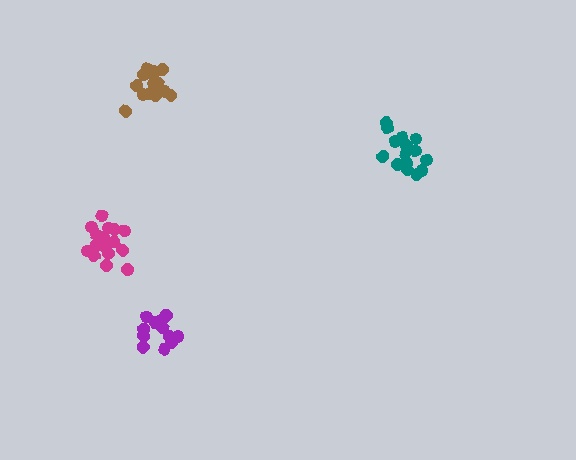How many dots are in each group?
Group 1: 12 dots, Group 2: 17 dots, Group 3: 14 dots, Group 4: 16 dots (59 total).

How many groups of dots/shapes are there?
There are 4 groups.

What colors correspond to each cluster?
The clusters are colored: purple, magenta, brown, teal.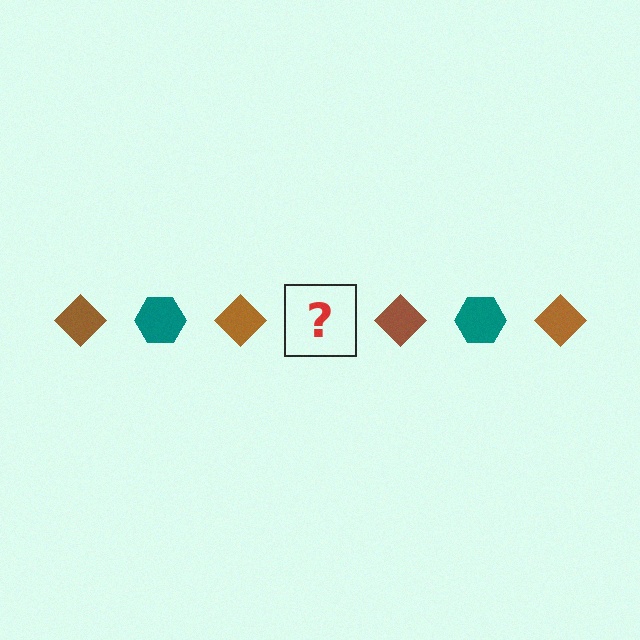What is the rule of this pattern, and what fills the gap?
The rule is that the pattern alternates between brown diamond and teal hexagon. The gap should be filled with a teal hexagon.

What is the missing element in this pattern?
The missing element is a teal hexagon.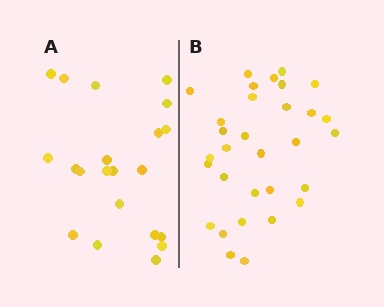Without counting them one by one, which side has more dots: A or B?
Region B (the right region) has more dots.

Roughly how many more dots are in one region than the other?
Region B has roughly 10 or so more dots than region A.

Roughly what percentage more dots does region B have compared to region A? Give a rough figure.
About 50% more.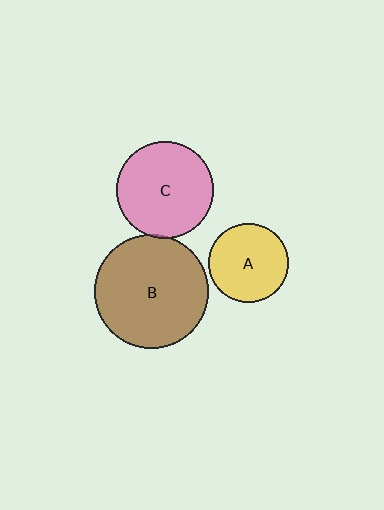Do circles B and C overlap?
Yes.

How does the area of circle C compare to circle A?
Approximately 1.5 times.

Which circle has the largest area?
Circle B (brown).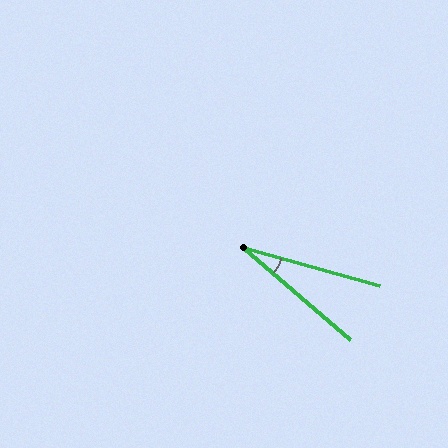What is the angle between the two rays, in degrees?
Approximately 25 degrees.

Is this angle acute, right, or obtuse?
It is acute.